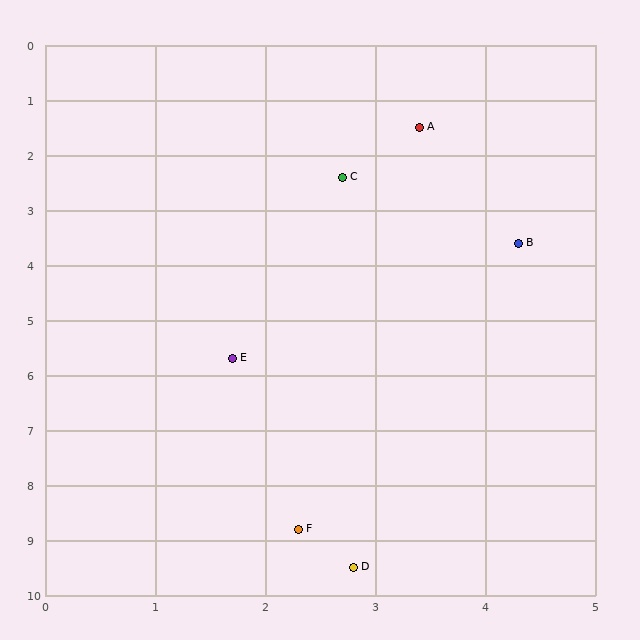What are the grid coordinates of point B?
Point B is at approximately (4.3, 3.6).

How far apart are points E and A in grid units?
Points E and A are about 4.5 grid units apart.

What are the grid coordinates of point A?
Point A is at approximately (3.4, 1.5).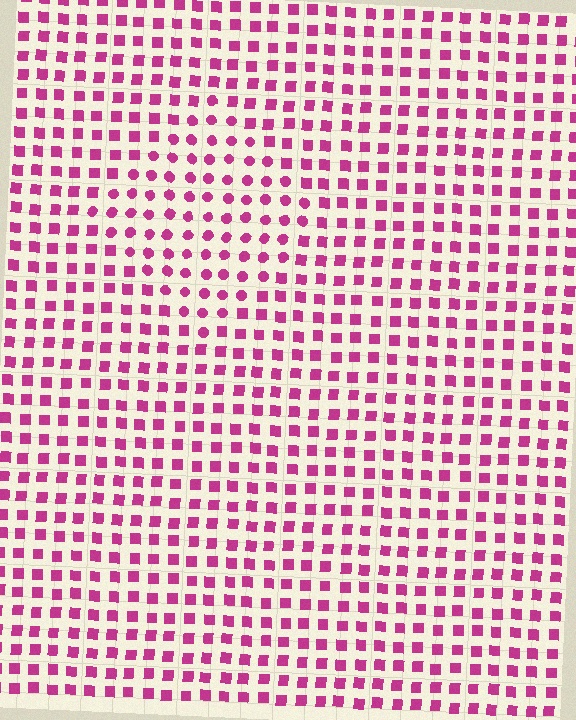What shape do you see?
I see a diamond.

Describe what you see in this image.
The image is filled with small magenta elements arranged in a uniform grid. A diamond-shaped region contains circles, while the surrounding area contains squares. The boundary is defined purely by the change in element shape.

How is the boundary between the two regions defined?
The boundary is defined by a change in element shape: circles inside vs. squares outside. All elements share the same color and spacing.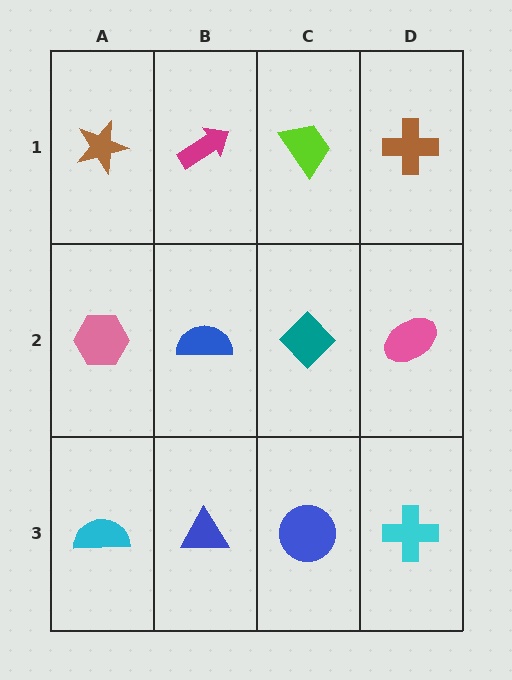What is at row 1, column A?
A brown star.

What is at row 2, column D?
A pink ellipse.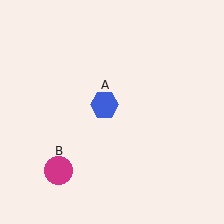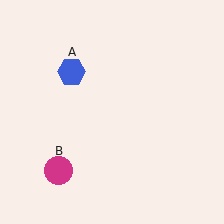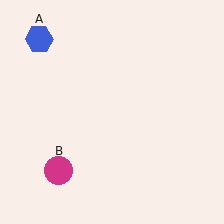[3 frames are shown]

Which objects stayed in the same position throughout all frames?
Magenta circle (object B) remained stationary.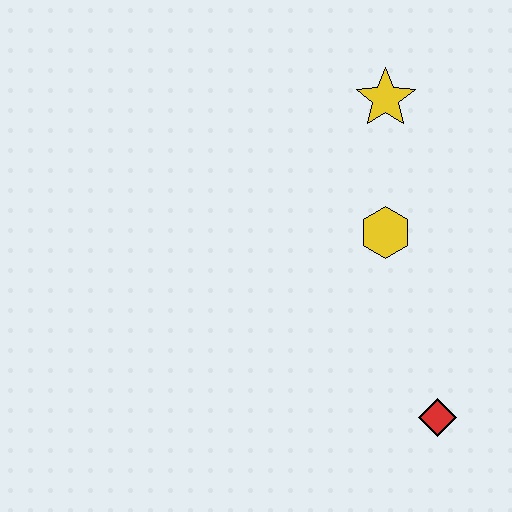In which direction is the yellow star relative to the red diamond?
The yellow star is above the red diamond.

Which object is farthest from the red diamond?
The yellow star is farthest from the red diamond.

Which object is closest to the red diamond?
The yellow hexagon is closest to the red diamond.